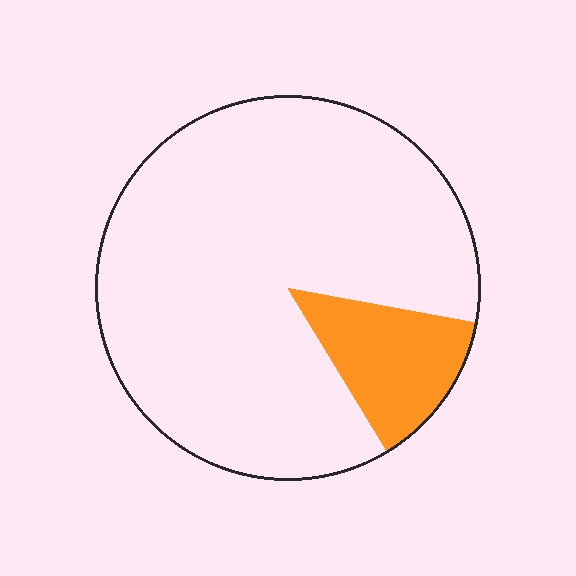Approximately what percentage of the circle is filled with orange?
Approximately 15%.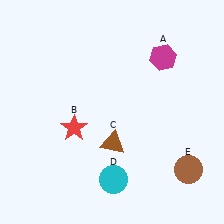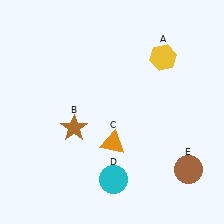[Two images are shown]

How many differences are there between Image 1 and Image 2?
There are 3 differences between the two images.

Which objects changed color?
A changed from magenta to yellow. B changed from red to brown. C changed from brown to orange.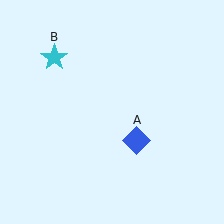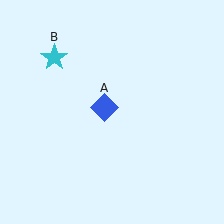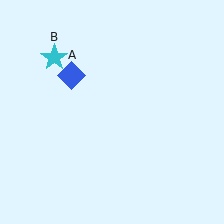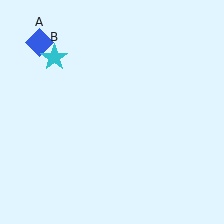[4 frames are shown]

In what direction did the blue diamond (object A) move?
The blue diamond (object A) moved up and to the left.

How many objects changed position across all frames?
1 object changed position: blue diamond (object A).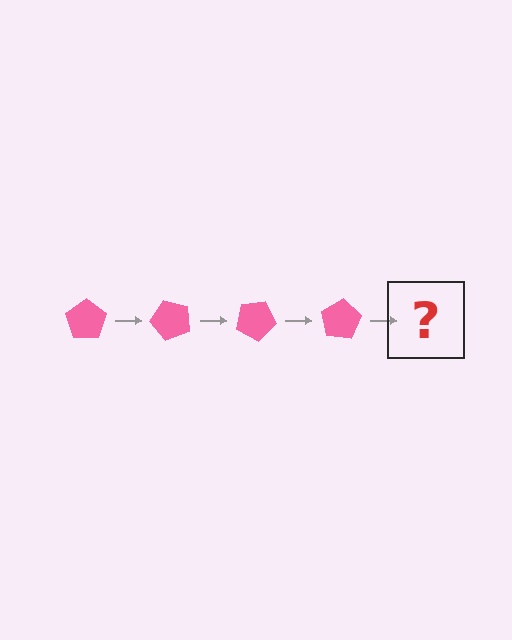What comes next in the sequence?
The next element should be a pink pentagon rotated 200 degrees.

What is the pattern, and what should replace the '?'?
The pattern is that the pentagon rotates 50 degrees each step. The '?' should be a pink pentagon rotated 200 degrees.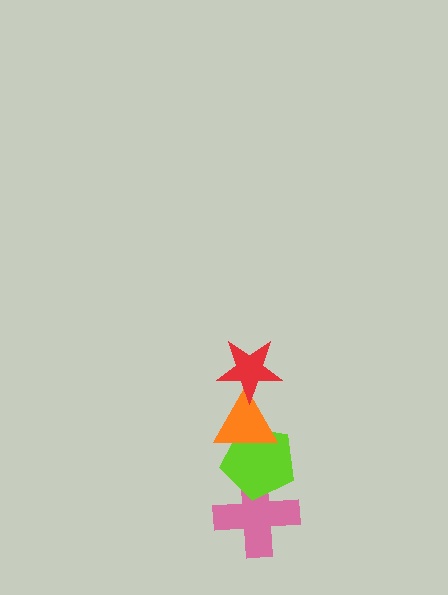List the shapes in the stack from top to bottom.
From top to bottom: the red star, the orange triangle, the lime pentagon, the pink cross.